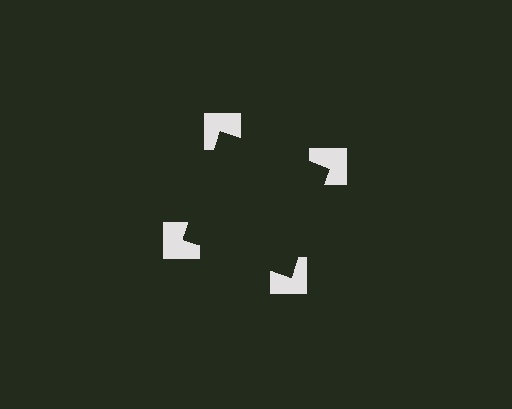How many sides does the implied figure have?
4 sides.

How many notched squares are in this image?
There are 4 — one at each vertex of the illusory square.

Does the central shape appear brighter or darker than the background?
It typically appears slightly darker than the background, even though no actual brightness change is drawn.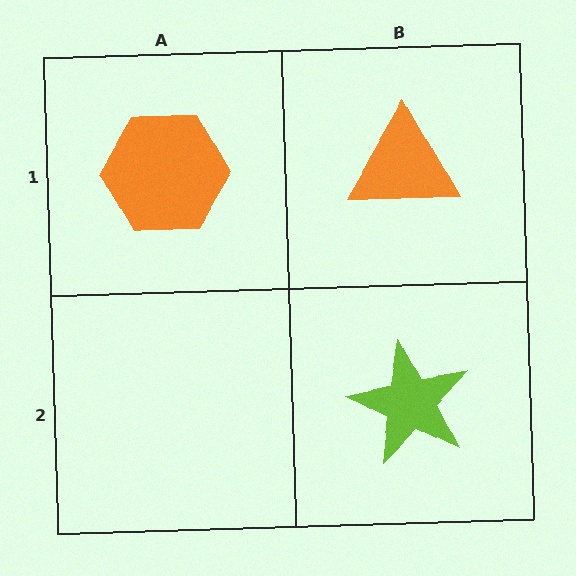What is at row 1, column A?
An orange hexagon.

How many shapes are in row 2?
1 shape.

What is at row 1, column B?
An orange triangle.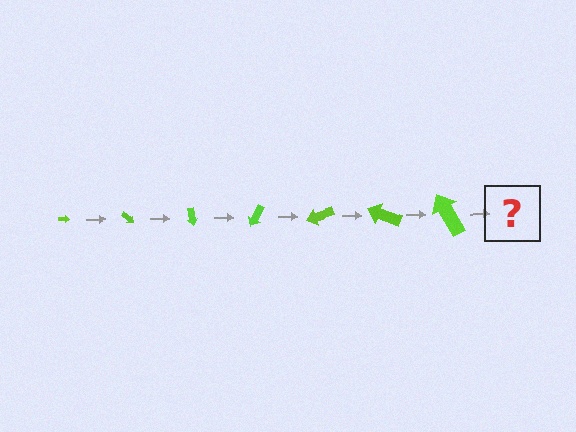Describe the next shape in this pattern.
It should be an arrow, larger than the previous one and rotated 280 degrees from the start.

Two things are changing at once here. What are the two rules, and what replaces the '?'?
The two rules are that the arrow grows larger each step and it rotates 40 degrees each step. The '?' should be an arrow, larger than the previous one and rotated 280 degrees from the start.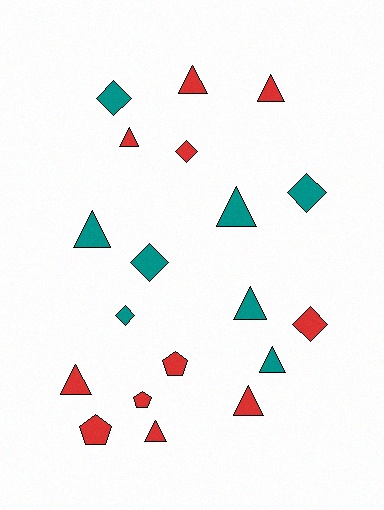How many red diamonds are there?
There are 2 red diamonds.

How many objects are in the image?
There are 19 objects.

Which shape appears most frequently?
Triangle, with 10 objects.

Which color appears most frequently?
Red, with 11 objects.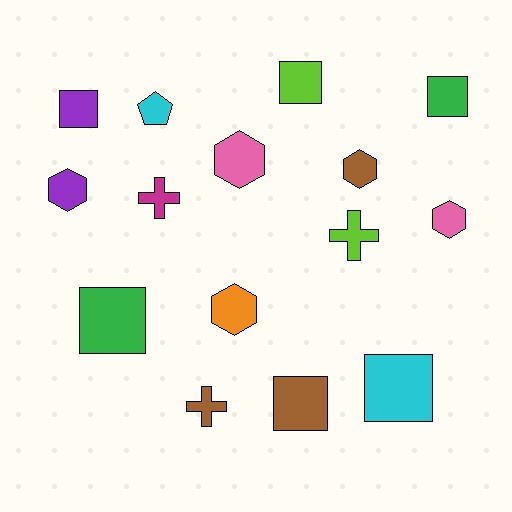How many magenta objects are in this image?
There is 1 magenta object.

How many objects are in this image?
There are 15 objects.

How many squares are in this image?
There are 6 squares.